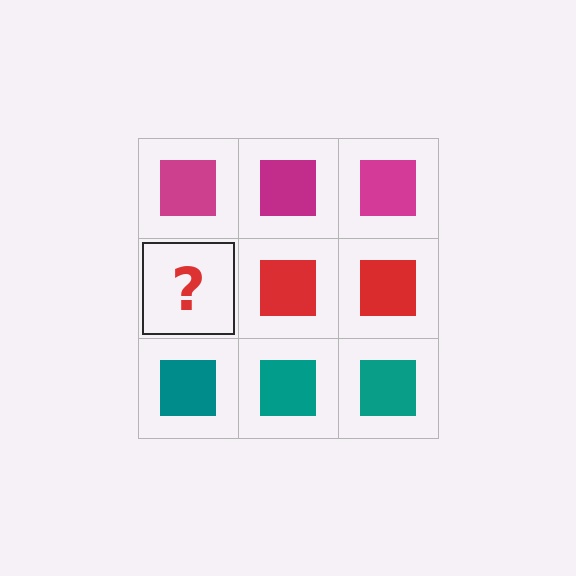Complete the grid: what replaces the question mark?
The question mark should be replaced with a red square.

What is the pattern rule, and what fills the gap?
The rule is that each row has a consistent color. The gap should be filled with a red square.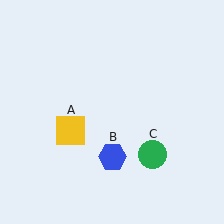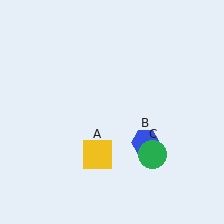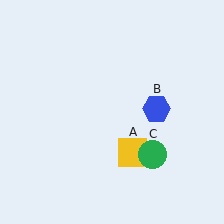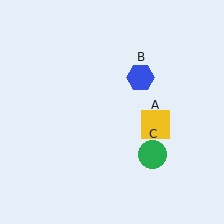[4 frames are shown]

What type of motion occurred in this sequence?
The yellow square (object A), blue hexagon (object B) rotated counterclockwise around the center of the scene.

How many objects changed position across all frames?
2 objects changed position: yellow square (object A), blue hexagon (object B).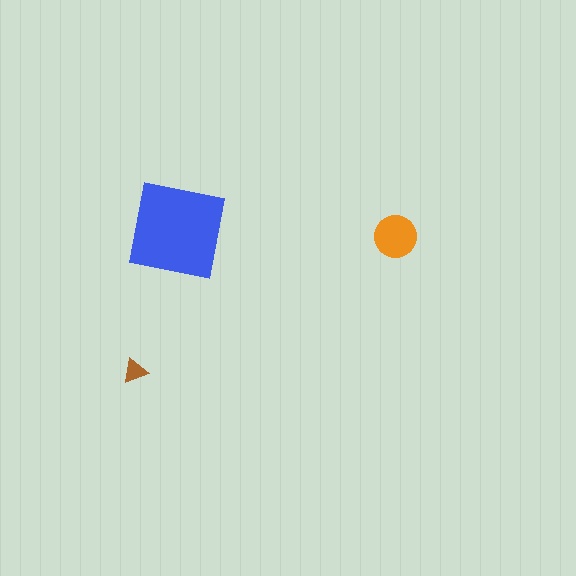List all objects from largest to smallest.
The blue square, the orange circle, the brown triangle.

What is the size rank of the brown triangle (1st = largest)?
3rd.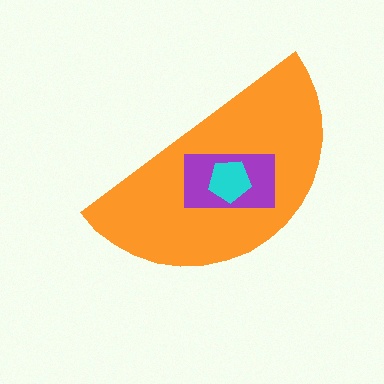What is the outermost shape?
The orange semicircle.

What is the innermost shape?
The cyan pentagon.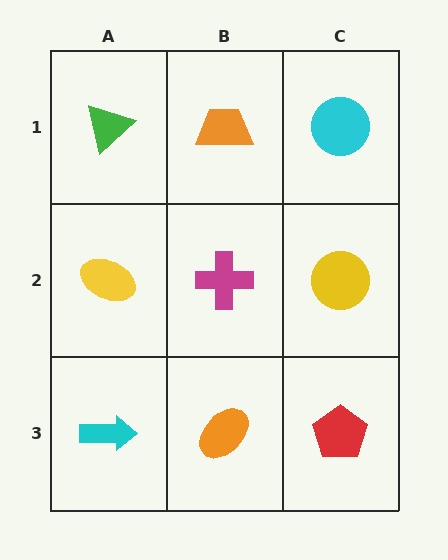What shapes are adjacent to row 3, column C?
A yellow circle (row 2, column C), an orange ellipse (row 3, column B).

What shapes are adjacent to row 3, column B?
A magenta cross (row 2, column B), a cyan arrow (row 3, column A), a red pentagon (row 3, column C).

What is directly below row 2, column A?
A cyan arrow.